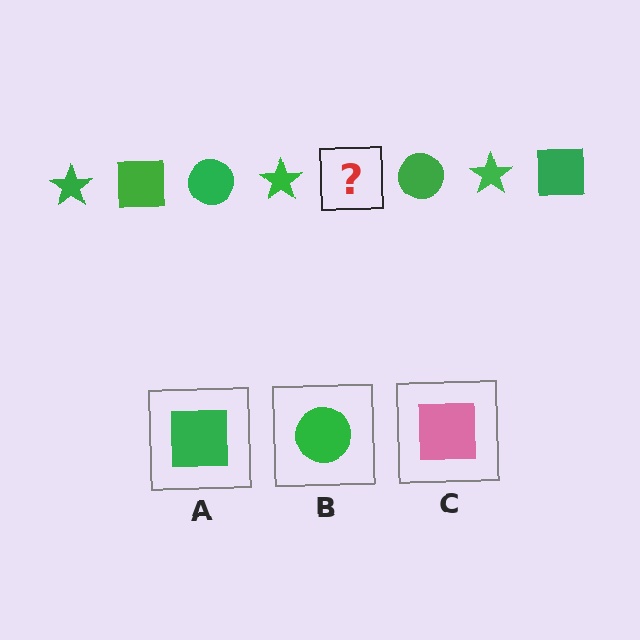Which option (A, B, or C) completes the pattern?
A.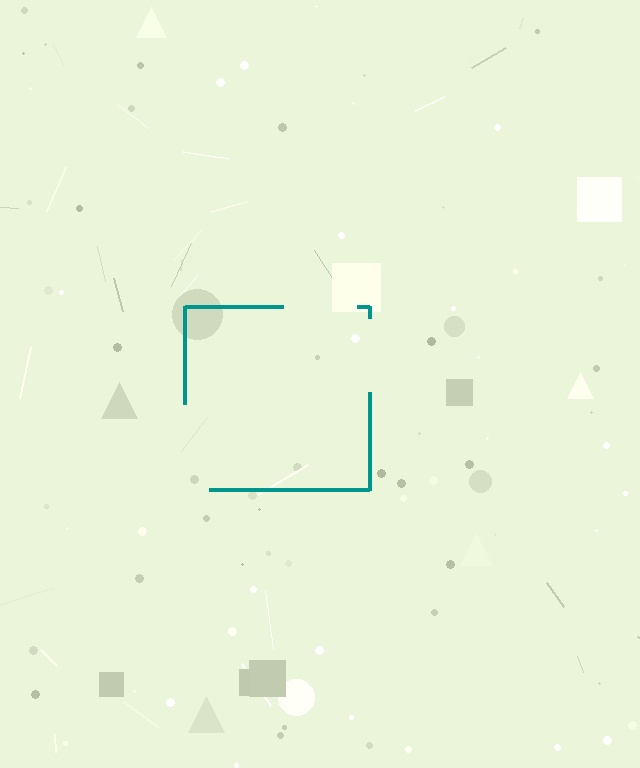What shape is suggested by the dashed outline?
The dashed outline suggests a square.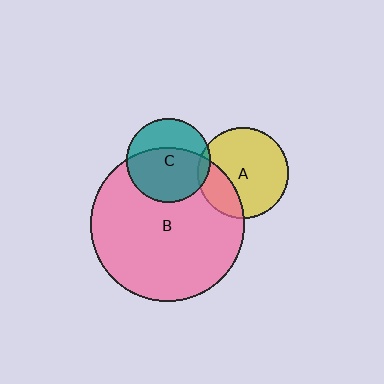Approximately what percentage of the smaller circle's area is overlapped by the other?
Approximately 25%.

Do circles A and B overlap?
Yes.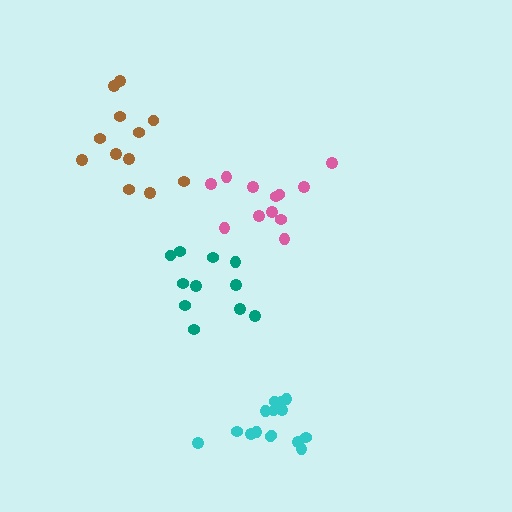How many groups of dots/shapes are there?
There are 4 groups.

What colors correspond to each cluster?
The clusters are colored: brown, cyan, pink, teal.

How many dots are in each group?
Group 1: 12 dots, Group 2: 16 dots, Group 3: 12 dots, Group 4: 11 dots (51 total).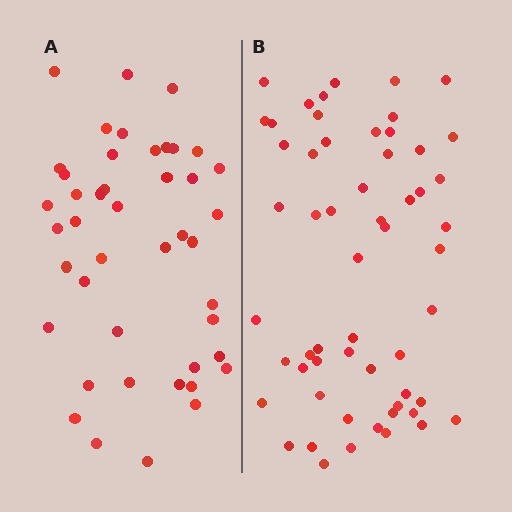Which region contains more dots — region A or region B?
Region B (the right region) has more dots.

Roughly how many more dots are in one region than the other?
Region B has approximately 15 more dots than region A.